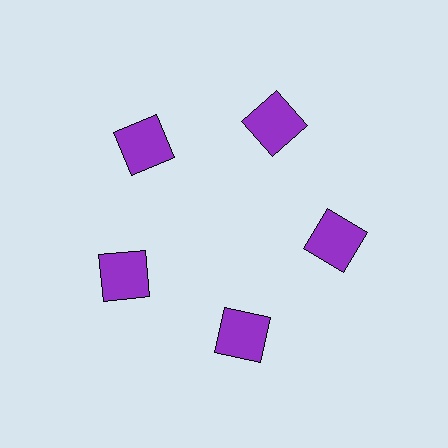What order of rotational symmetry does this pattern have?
This pattern has 5-fold rotational symmetry.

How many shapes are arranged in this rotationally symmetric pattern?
There are 5 shapes, arranged in 5 groups of 1.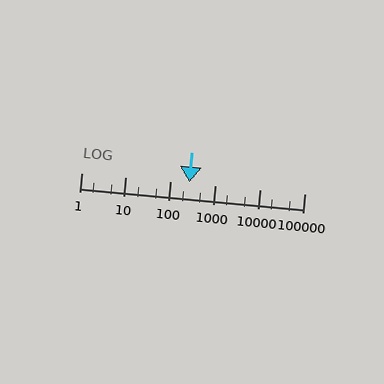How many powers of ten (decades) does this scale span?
The scale spans 5 decades, from 1 to 100000.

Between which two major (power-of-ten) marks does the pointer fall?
The pointer is between 100 and 1000.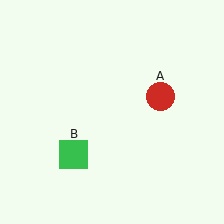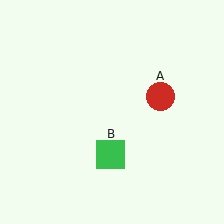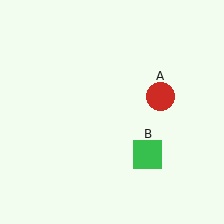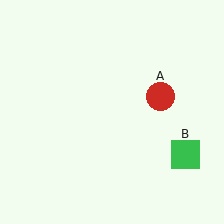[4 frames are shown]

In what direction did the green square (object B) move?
The green square (object B) moved right.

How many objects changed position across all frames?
1 object changed position: green square (object B).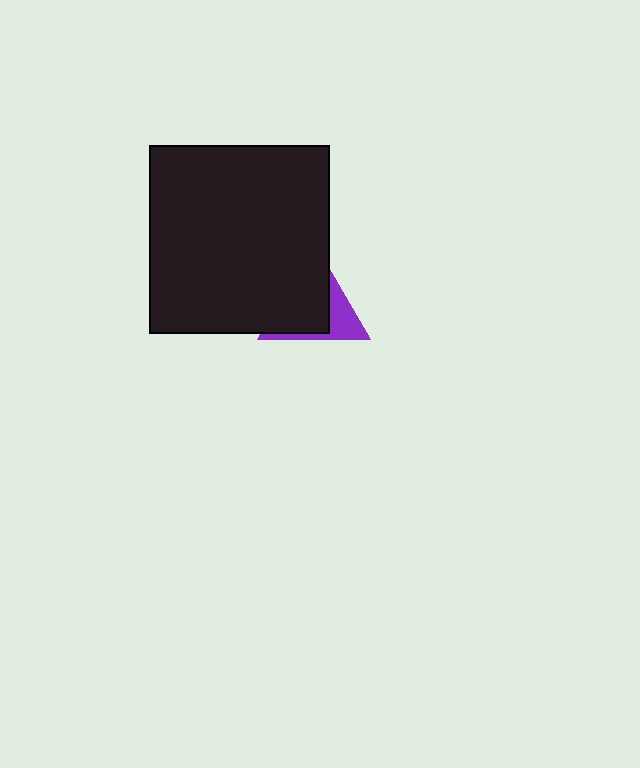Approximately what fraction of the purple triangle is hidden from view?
Roughly 66% of the purple triangle is hidden behind the black rectangle.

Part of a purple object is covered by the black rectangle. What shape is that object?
It is a triangle.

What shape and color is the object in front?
The object in front is a black rectangle.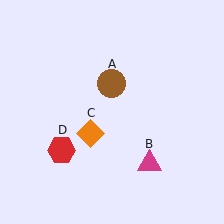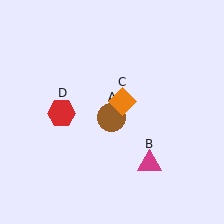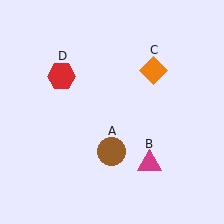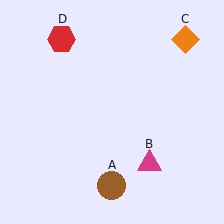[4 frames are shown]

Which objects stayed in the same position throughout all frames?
Magenta triangle (object B) remained stationary.